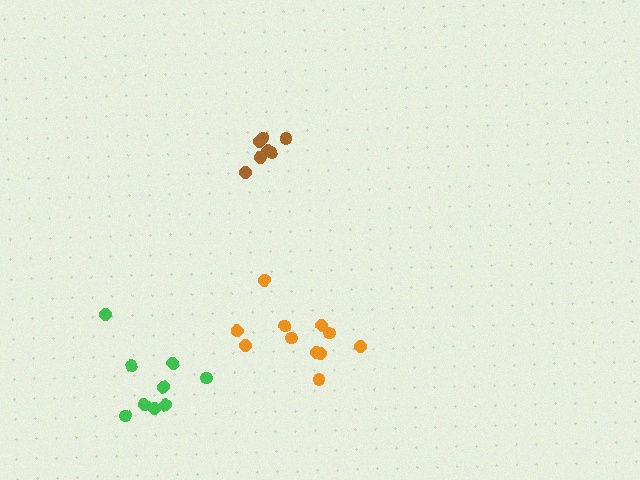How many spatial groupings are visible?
There are 3 spatial groupings.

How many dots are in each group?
Group 1: 9 dots, Group 2: 7 dots, Group 3: 11 dots (27 total).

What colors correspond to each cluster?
The clusters are colored: green, brown, orange.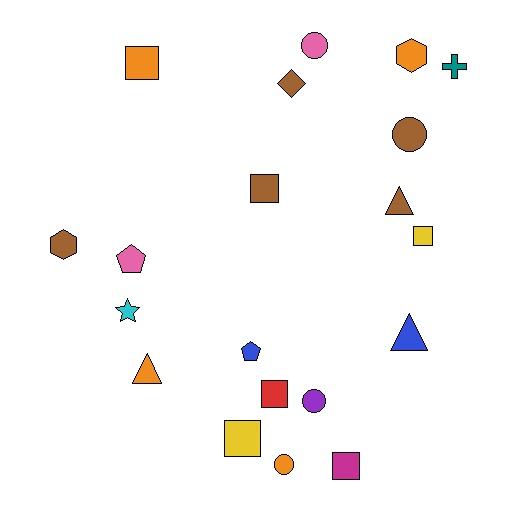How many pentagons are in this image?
There are 2 pentagons.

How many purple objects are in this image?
There is 1 purple object.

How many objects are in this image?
There are 20 objects.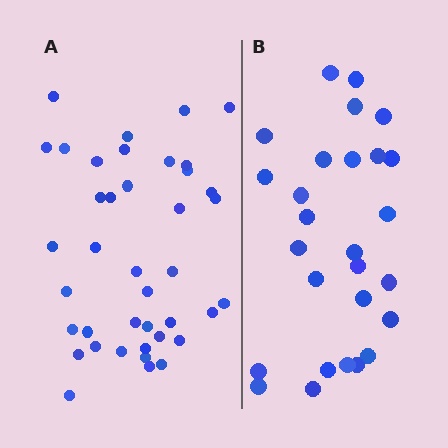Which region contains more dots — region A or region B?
Region A (the left region) has more dots.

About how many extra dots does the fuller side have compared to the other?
Region A has approximately 15 more dots than region B.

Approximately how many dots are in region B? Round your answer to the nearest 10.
About 30 dots. (The exact count is 27, which rounds to 30.)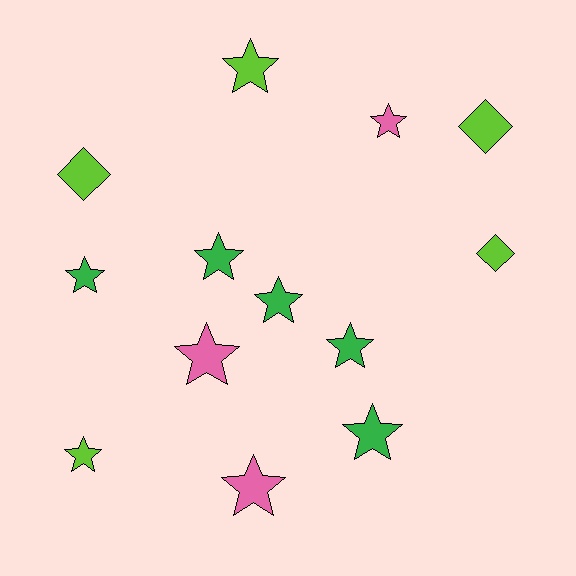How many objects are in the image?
There are 13 objects.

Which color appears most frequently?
Green, with 5 objects.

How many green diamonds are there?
There are no green diamonds.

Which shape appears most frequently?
Star, with 10 objects.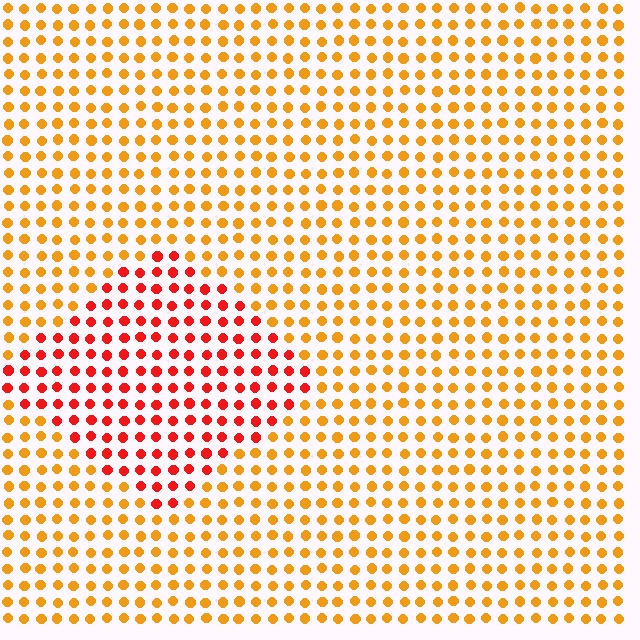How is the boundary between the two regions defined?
The boundary is defined purely by a slight shift in hue (about 37 degrees). Spacing, size, and orientation are identical on both sides.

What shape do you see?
I see a diamond.